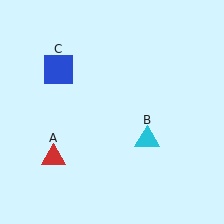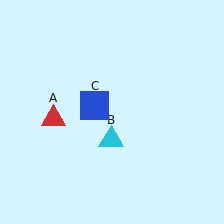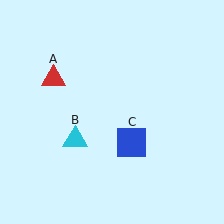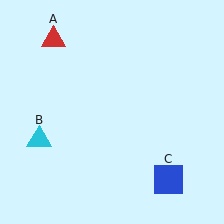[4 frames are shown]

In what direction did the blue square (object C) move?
The blue square (object C) moved down and to the right.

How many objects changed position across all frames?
3 objects changed position: red triangle (object A), cyan triangle (object B), blue square (object C).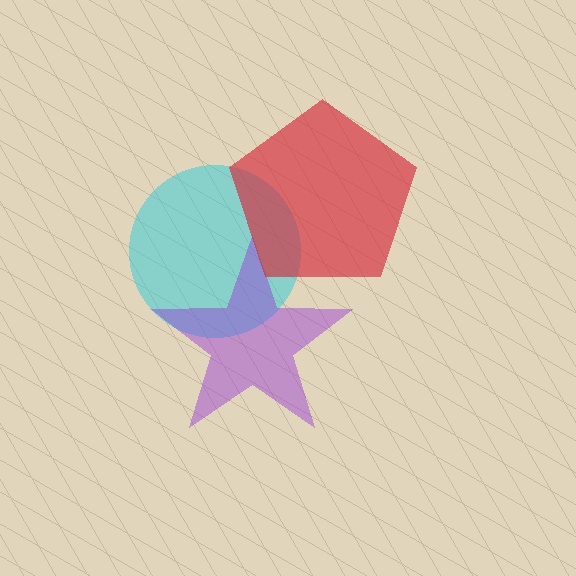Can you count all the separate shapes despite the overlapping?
Yes, there are 3 separate shapes.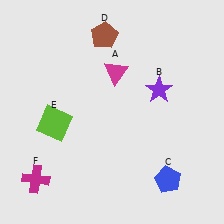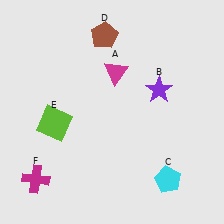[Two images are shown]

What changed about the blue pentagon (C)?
In Image 1, C is blue. In Image 2, it changed to cyan.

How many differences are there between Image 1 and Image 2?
There is 1 difference between the two images.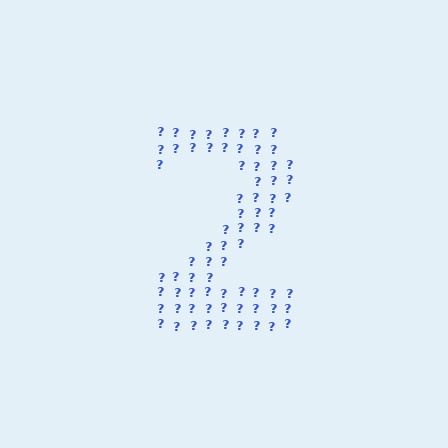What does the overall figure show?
The overall figure shows the digit 2.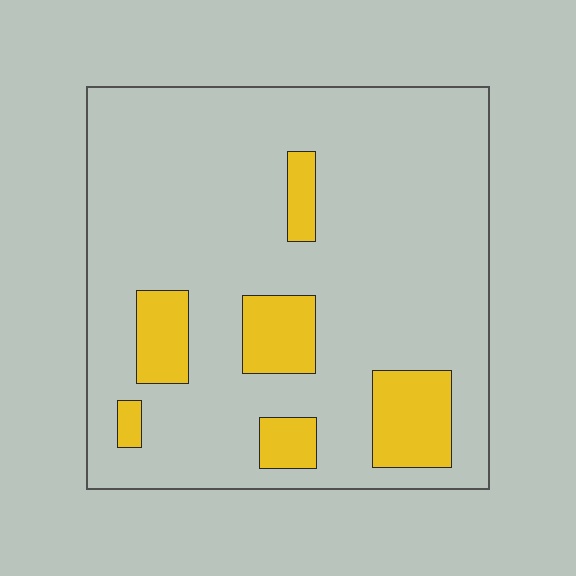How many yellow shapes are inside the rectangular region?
6.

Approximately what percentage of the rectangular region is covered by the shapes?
Approximately 15%.